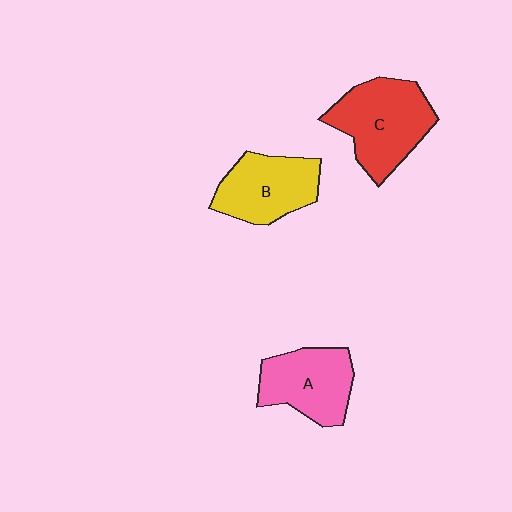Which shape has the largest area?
Shape C (red).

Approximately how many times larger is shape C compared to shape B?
Approximately 1.2 times.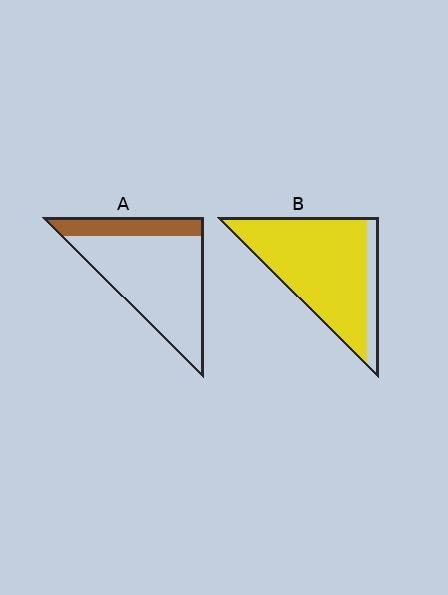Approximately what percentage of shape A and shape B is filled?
A is approximately 20% and B is approximately 85%.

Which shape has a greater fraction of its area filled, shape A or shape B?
Shape B.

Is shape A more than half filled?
No.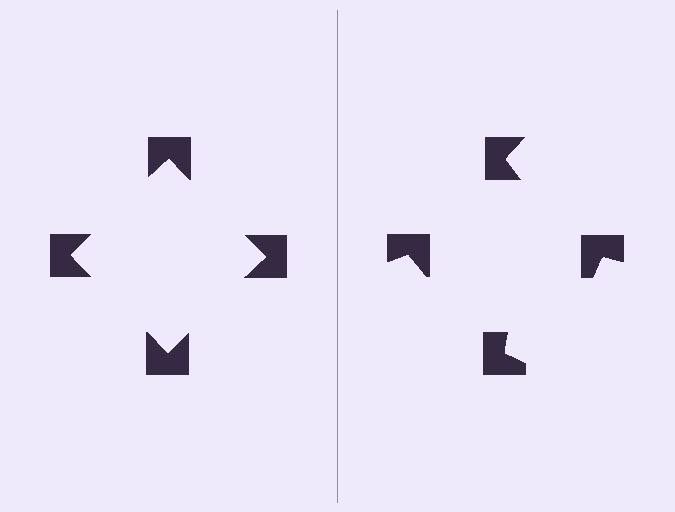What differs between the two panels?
The notched squares are positioned identically on both sides; only the wedge orientations differ. On the left they align to a square; on the right they are misaligned.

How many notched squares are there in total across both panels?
8 — 4 on each side.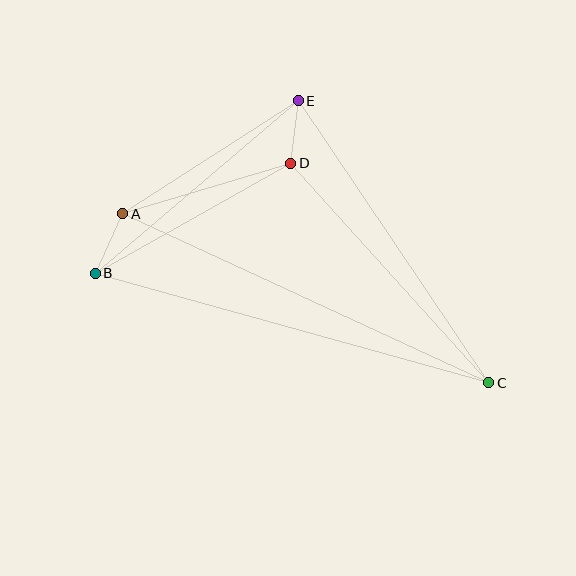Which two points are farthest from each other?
Points B and C are farthest from each other.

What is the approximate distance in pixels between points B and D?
The distance between B and D is approximately 224 pixels.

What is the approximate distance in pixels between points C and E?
The distance between C and E is approximately 340 pixels.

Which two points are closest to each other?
Points D and E are closest to each other.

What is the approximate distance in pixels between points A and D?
The distance between A and D is approximately 175 pixels.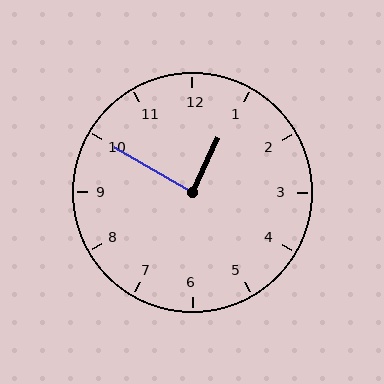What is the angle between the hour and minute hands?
Approximately 85 degrees.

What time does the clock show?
12:50.